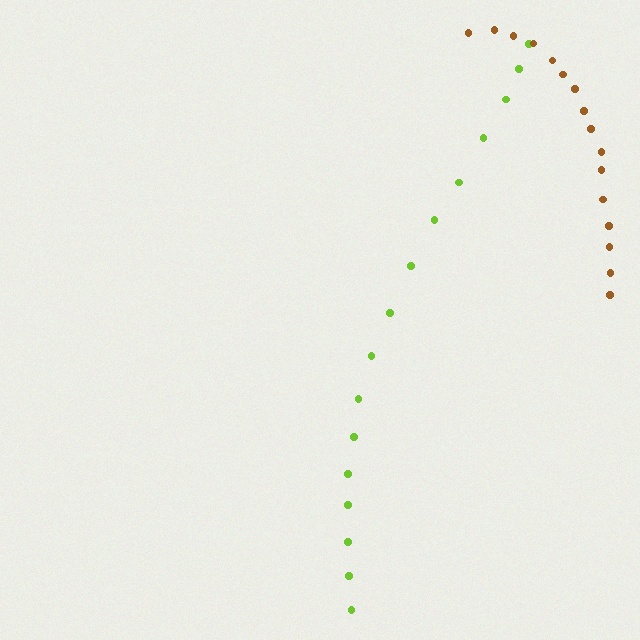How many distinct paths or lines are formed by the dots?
There are 2 distinct paths.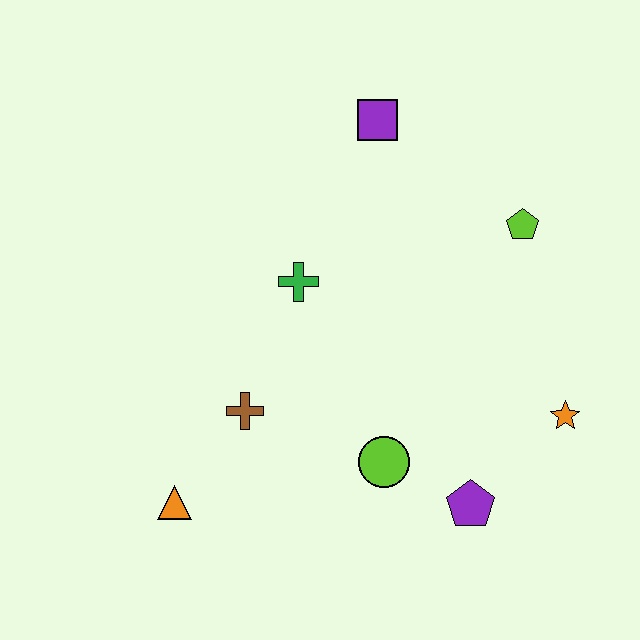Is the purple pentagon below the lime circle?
Yes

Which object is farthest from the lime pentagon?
The orange triangle is farthest from the lime pentagon.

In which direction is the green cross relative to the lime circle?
The green cross is above the lime circle.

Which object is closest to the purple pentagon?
The lime circle is closest to the purple pentagon.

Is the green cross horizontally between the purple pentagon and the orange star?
No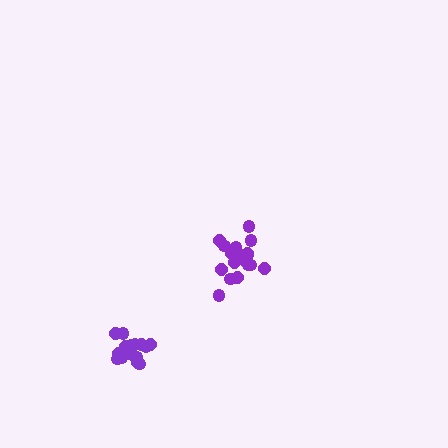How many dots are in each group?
Group 1: 16 dots, Group 2: 19 dots (35 total).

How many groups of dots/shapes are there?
There are 2 groups.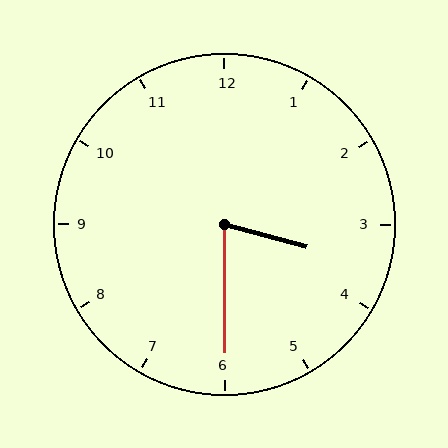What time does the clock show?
3:30.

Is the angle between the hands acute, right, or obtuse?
It is acute.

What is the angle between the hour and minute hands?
Approximately 75 degrees.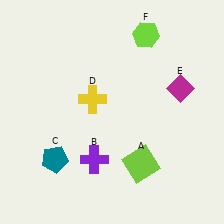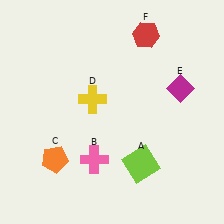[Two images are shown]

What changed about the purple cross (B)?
In Image 1, B is purple. In Image 2, it changed to pink.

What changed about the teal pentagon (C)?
In Image 1, C is teal. In Image 2, it changed to orange.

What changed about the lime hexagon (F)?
In Image 1, F is lime. In Image 2, it changed to red.